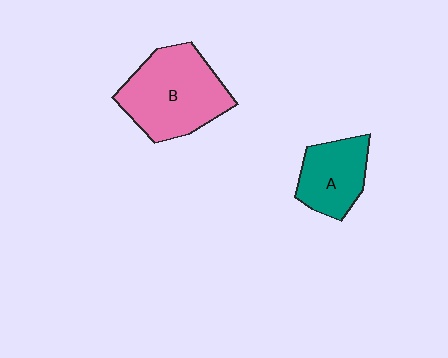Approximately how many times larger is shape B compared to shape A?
Approximately 1.7 times.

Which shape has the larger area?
Shape B (pink).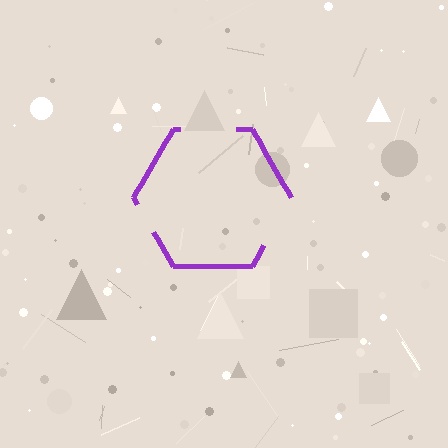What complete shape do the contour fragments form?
The contour fragments form a hexagon.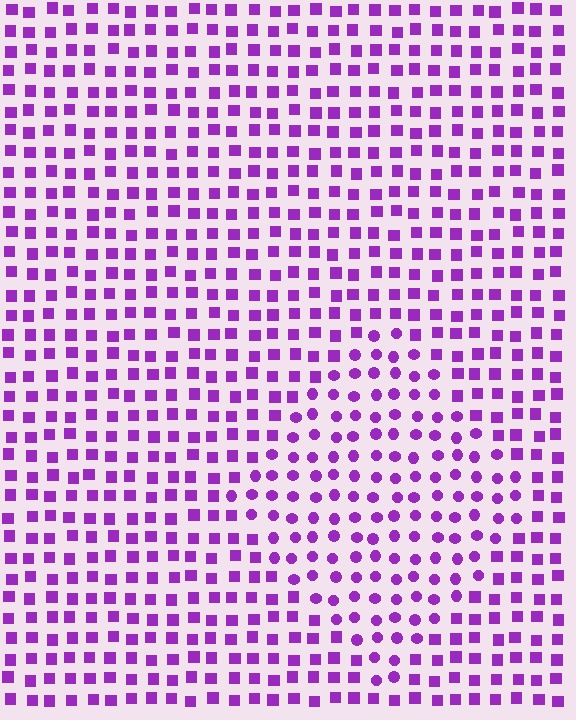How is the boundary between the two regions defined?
The boundary is defined by a change in element shape: circles inside vs. squares outside. All elements share the same color and spacing.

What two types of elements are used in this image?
The image uses circles inside the diamond region and squares outside it.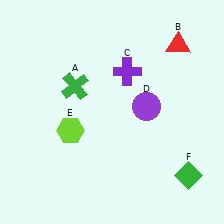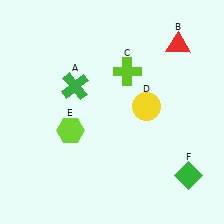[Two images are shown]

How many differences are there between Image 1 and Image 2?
There are 2 differences between the two images.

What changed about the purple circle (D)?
In Image 1, D is purple. In Image 2, it changed to yellow.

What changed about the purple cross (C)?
In Image 1, C is purple. In Image 2, it changed to lime.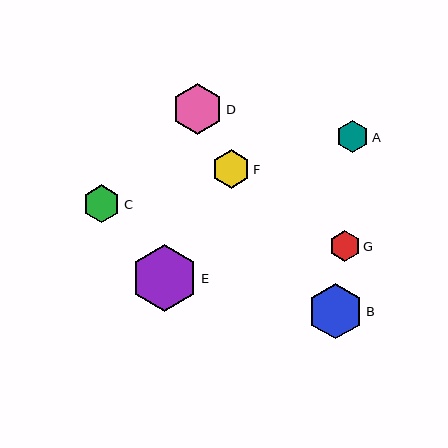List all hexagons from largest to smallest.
From largest to smallest: E, B, D, F, C, A, G.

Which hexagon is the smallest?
Hexagon G is the smallest with a size of approximately 31 pixels.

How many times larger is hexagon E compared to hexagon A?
Hexagon E is approximately 2.1 times the size of hexagon A.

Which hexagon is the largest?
Hexagon E is the largest with a size of approximately 67 pixels.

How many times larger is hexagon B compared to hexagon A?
Hexagon B is approximately 1.7 times the size of hexagon A.